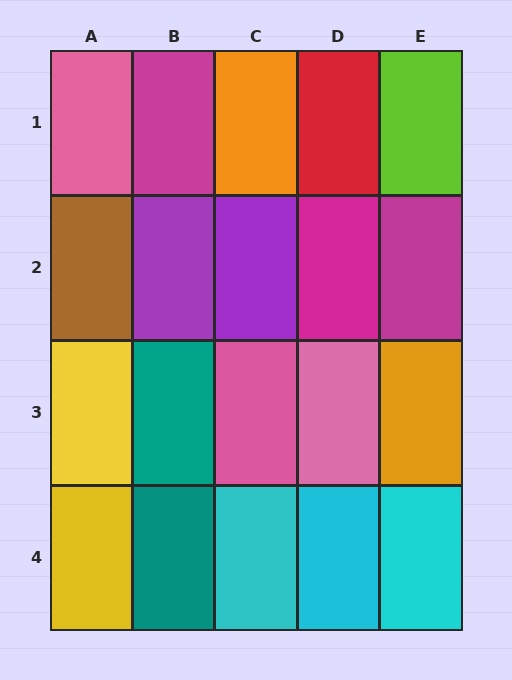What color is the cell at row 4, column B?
Teal.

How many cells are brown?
1 cell is brown.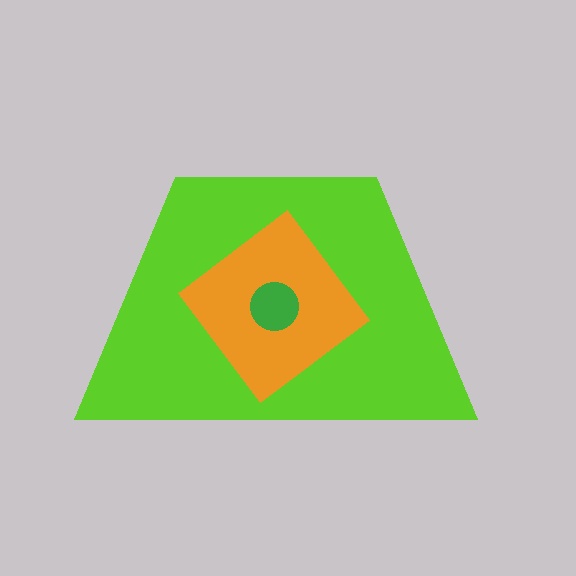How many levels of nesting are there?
3.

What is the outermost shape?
The lime trapezoid.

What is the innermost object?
The green circle.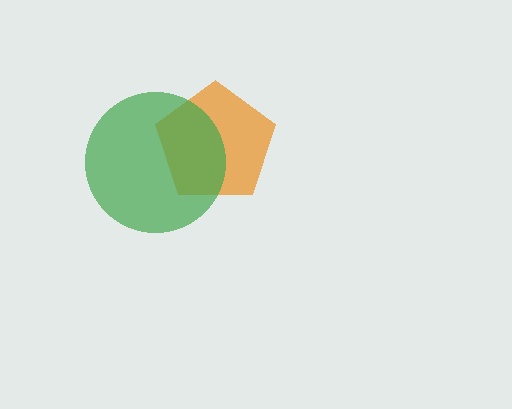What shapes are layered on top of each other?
The layered shapes are: an orange pentagon, a green circle.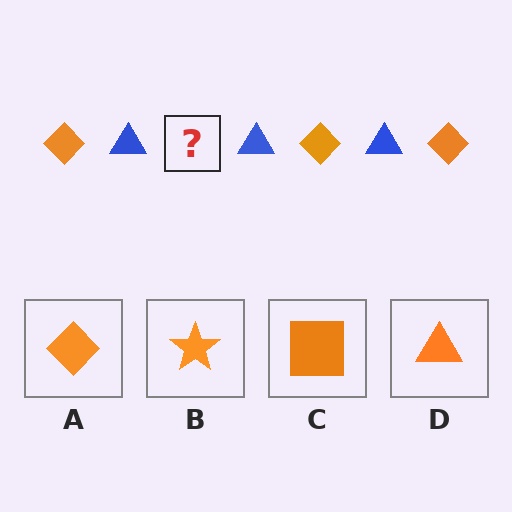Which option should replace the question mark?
Option A.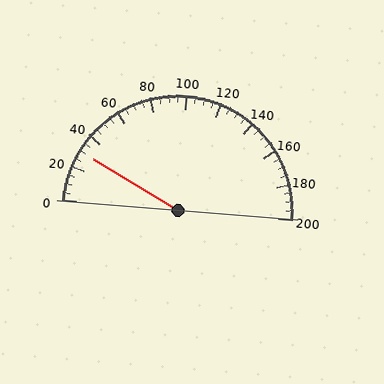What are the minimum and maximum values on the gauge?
The gauge ranges from 0 to 200.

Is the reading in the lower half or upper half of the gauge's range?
The reading is in the lower half of the range (0 to 200).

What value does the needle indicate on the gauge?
The needle indicates approximately 30.